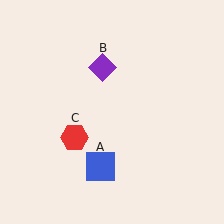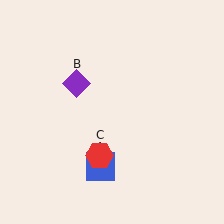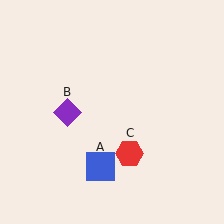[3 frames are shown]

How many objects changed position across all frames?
2 objects changed position: purple diamond (object B), red hexagon (object C).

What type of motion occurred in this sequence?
The purple diamond (object B), red hexagon (object C) rotated counterclockwise around the center of the scene.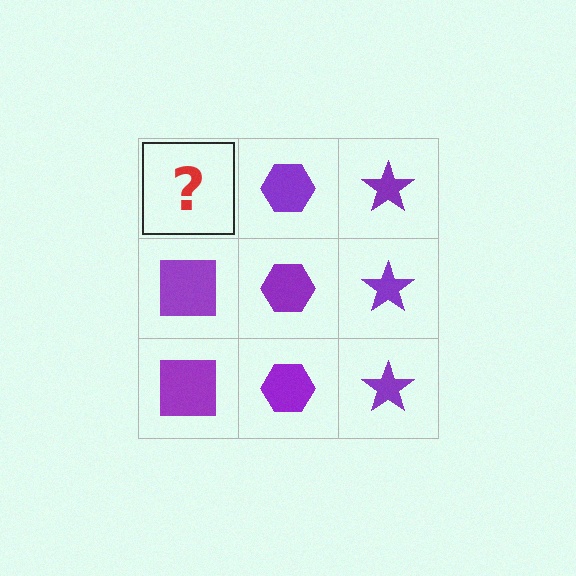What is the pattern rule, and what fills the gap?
The rule is that each column has a consistent shape. The gap should be filled with a purple square.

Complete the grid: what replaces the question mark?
The question mark should be replaced with a purple square.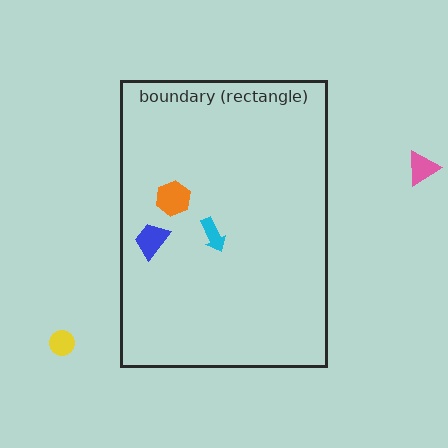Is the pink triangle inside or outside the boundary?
Outside.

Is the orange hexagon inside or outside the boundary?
Inside.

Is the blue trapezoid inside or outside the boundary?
Inside.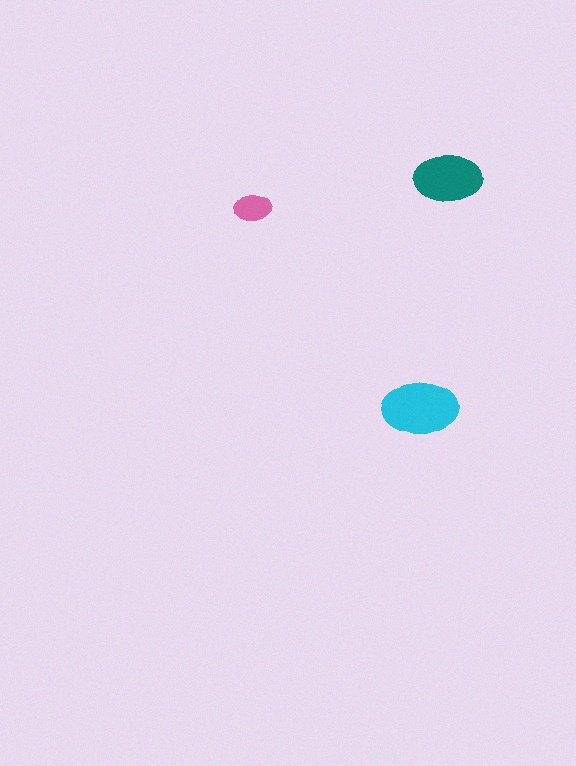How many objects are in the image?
There are 3 objects in the image.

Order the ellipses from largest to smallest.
the cyan one, the teal one, the pink one.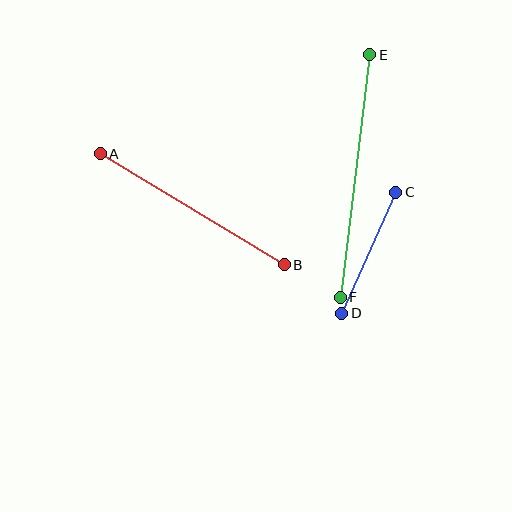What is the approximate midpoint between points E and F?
The midpoint is at approximately (355, 176) pixels.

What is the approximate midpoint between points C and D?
The midpoint is at approximately (369, 253) pixels.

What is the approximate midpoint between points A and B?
The midpoint is at approximately (192, 209) pixels.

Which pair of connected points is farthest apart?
Points E and F are farthest apart.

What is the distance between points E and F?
The distance is approximately 244 pixels.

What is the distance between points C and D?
The distance is approximately 132 pixels.